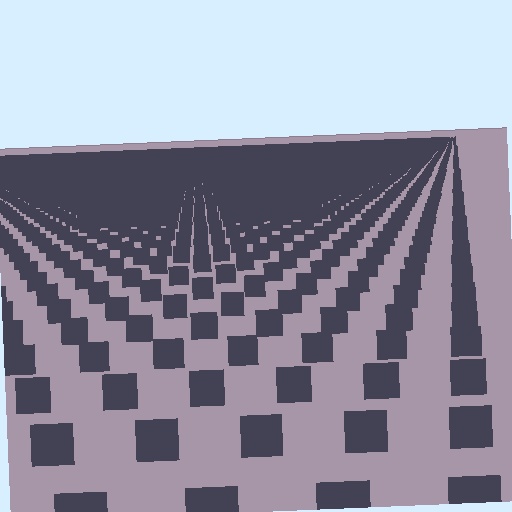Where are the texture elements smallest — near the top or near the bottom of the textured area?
Near the top.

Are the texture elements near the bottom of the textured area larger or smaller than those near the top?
Larger. Near the bottom, elements are closer to the viewer and appear at a bigger on-screen size.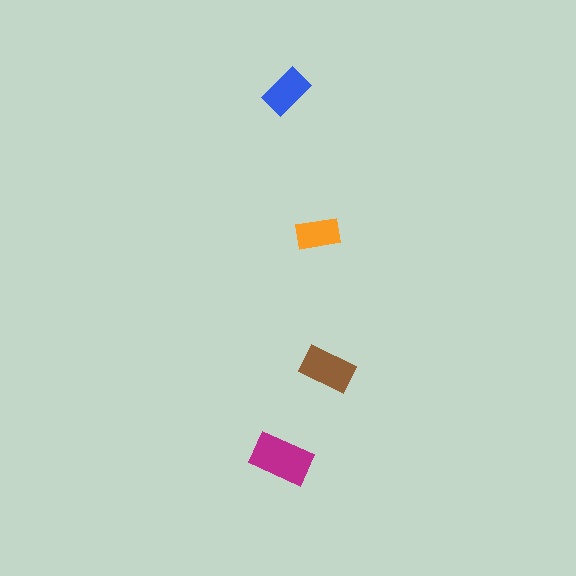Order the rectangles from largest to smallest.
the magenta one, the brown one, the blue one, the orange one.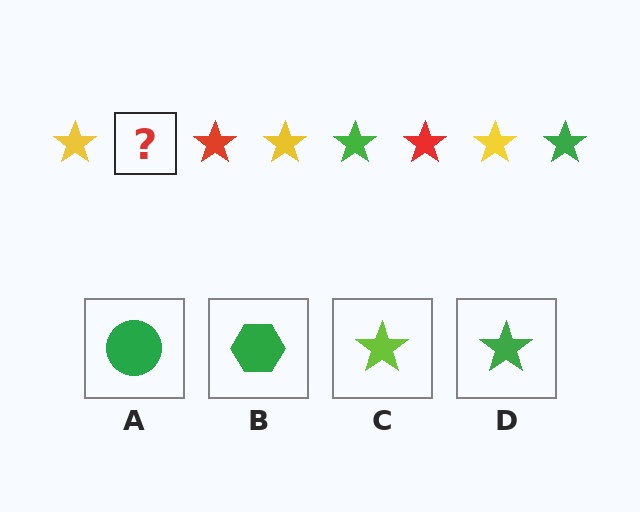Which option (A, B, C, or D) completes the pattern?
D.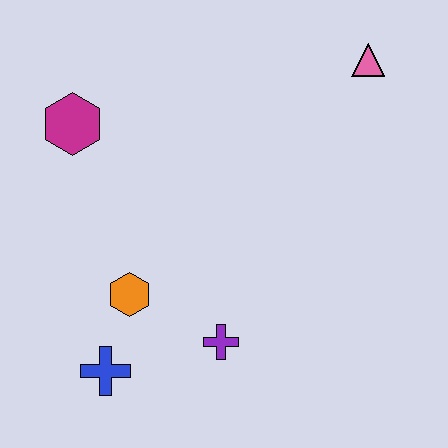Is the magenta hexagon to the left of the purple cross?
Yes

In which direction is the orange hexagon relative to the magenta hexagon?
The orange hexagon is below the magenta hexagon.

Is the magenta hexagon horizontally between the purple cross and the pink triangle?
No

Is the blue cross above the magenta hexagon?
No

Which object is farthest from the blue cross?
The pink triangle is farthest from the blue cross.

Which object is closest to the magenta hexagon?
The orange hexagon is closest to the magenta hexagon.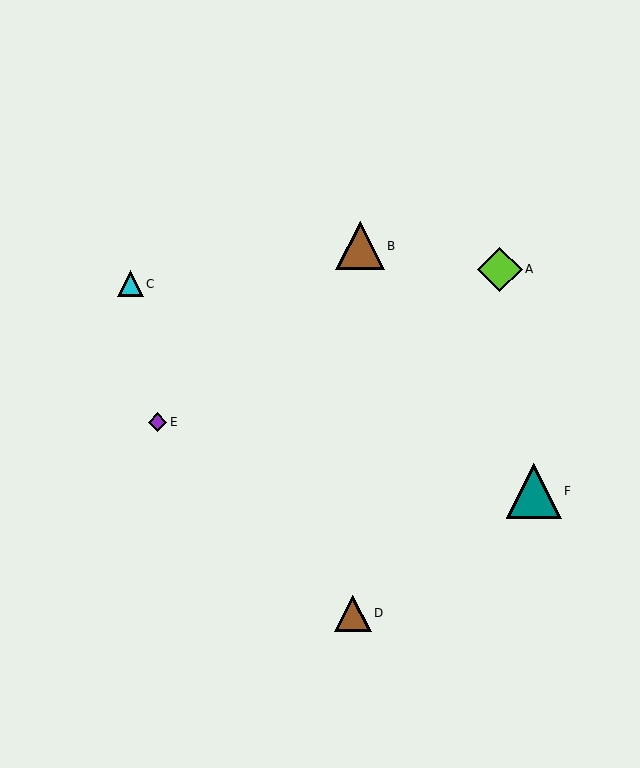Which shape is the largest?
The teal triangle (labeled F) is the largest.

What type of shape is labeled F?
Shape F is a teal triangle.